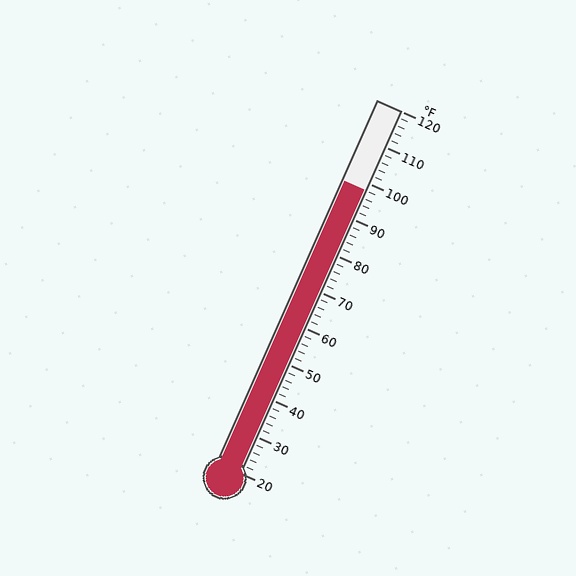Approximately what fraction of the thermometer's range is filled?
The thermometer is filled to approximately 80% of its range.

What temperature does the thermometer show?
The thermometer shows approximately 98°F.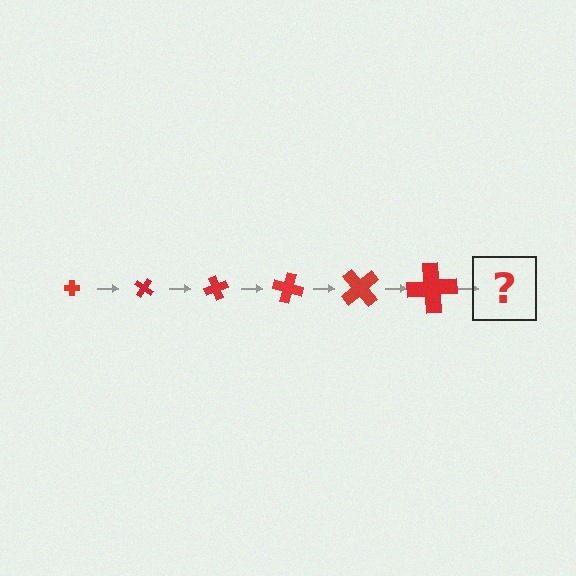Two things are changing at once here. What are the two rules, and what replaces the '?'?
The two rules are that the cross grows larger each step and it rotates 35 degrees each step. The '?' should be a cross, larger than the previous one and rotated 210 degrees from the start.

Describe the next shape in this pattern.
It should be a cross, larger than the previous one and rotated 210 degrees from the start.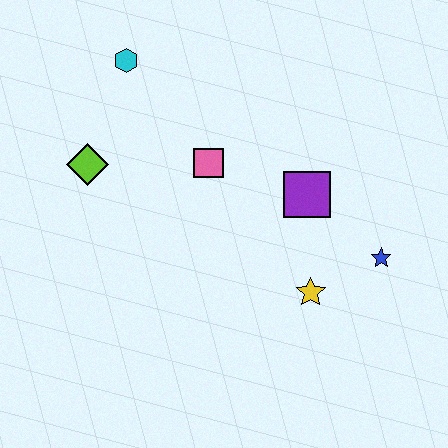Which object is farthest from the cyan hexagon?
The blue star is farthest from the cyan hexagon.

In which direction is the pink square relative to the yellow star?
The pink square is above the yellow star.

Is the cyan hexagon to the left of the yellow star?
Yes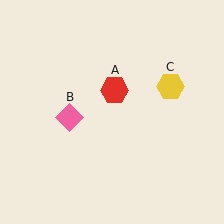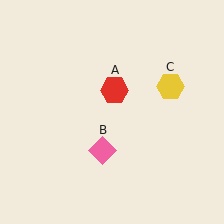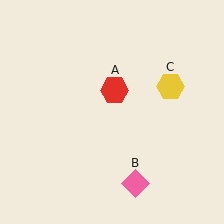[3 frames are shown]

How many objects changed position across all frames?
1 object changed position: pink diamond (object B).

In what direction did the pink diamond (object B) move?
The pink diamond (object B) moved down and to the right.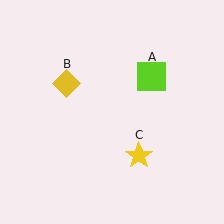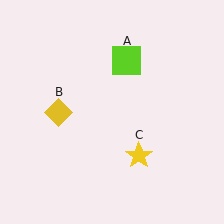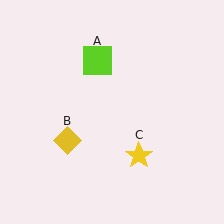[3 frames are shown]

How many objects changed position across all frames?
2 objects changed position: lime square (object A), yellow diamond (object B).